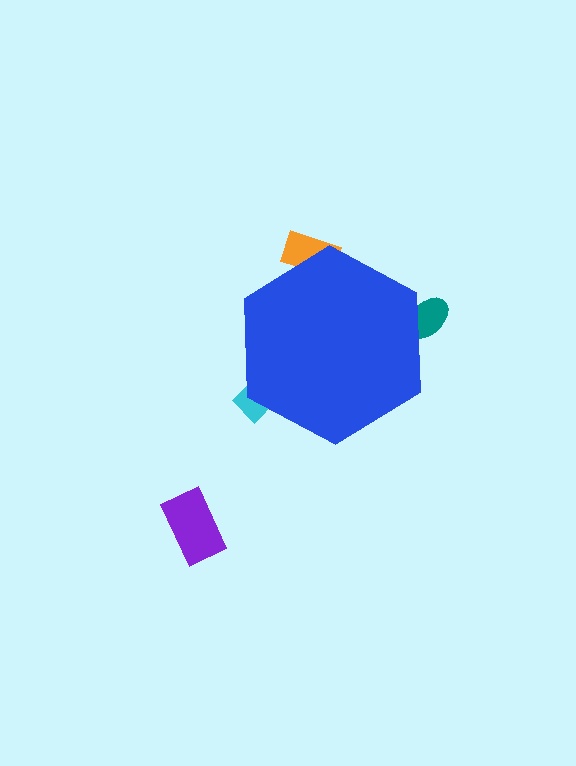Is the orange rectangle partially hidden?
Yes, the orange rectangle is partially hidden behind the blue hexagon.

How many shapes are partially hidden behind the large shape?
3 shapes are partially hidden.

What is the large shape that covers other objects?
A blue hexagon.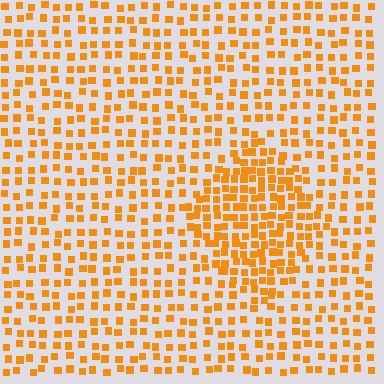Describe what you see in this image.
The image contains small orange elements arranged at two different densities. A diamond-shaped region is visible where the elements are more densely packed than the surrounding area.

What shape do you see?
I see a diamond.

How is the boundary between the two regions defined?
The boundary is defined by a change in element density (approximately 1.9x ratio). All elements are the same color, size, and shape.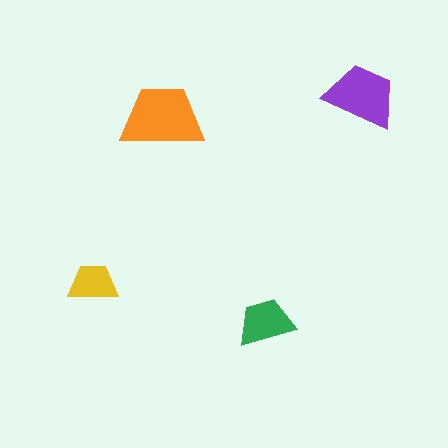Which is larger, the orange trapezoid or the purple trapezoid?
The orange one.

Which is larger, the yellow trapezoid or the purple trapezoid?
The purple one.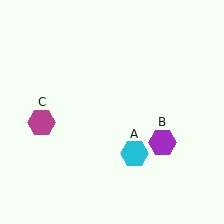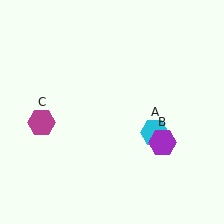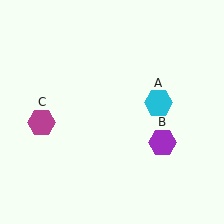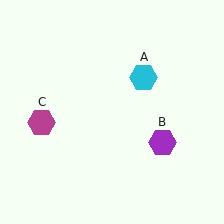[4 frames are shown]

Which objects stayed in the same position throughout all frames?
Purple hexagon (object B) and magenta hexagon (object C) remained stationary.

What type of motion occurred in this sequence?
The cyan hexagon (object A) rotated counterclockwise around the center of the scene.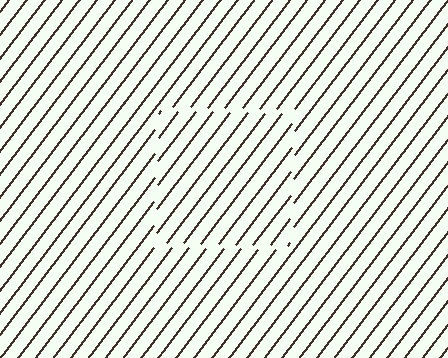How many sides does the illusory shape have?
4 sides — the line-ends trace a square.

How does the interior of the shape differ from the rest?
The interior of the shape contains the same grating, shifted by half a period — the contour is defined by the phase discontinuity where line-ends from the inner and outer gratings abut.